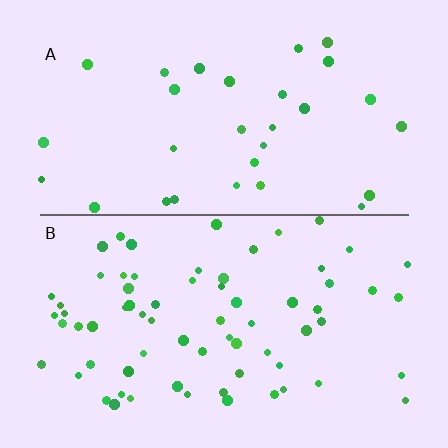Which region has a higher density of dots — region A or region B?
B (the bottom).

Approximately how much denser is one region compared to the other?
Approximately 2.2× — region B over region A.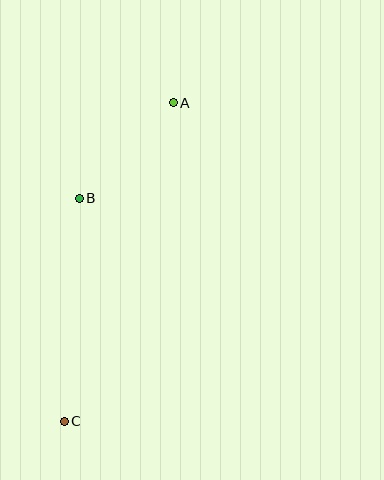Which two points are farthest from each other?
Points A and C are farthest from each other.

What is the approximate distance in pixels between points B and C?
The distance between B and C is approximately 224 pixels.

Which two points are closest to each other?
Points A and B are closest to each other.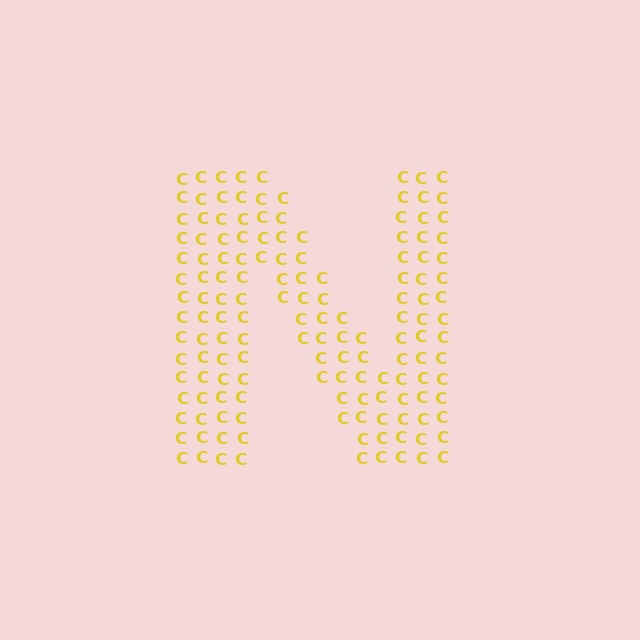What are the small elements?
The small elements are letter C's.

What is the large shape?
The large shape is the letter N.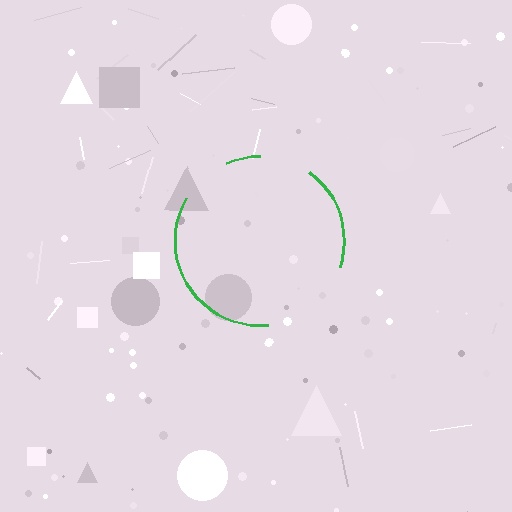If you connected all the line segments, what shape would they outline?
They would outline a circle.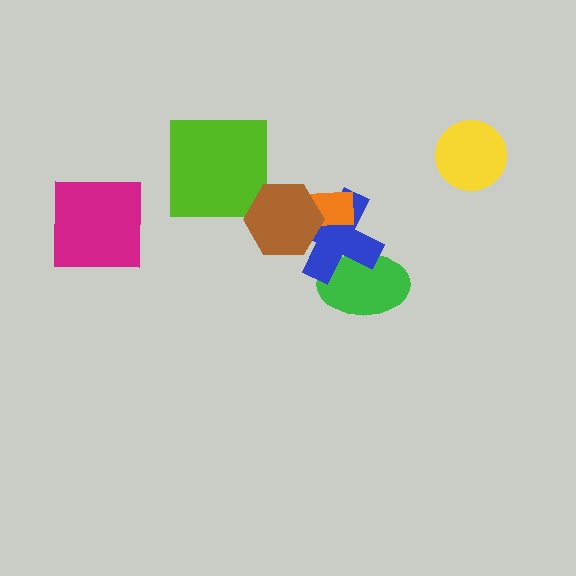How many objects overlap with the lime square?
0 objects overlap with the lime square.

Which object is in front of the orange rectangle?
The brown hexagon is in front of the orange rectangle.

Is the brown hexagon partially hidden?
No, no other shape covers it.